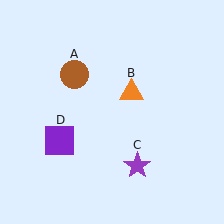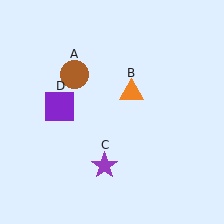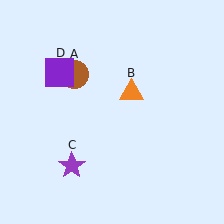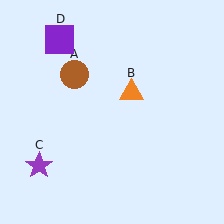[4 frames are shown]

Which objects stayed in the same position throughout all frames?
Brown circle (object A) and orange triangle (object B) remained stationary.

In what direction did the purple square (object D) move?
The purple square (object D) moved up.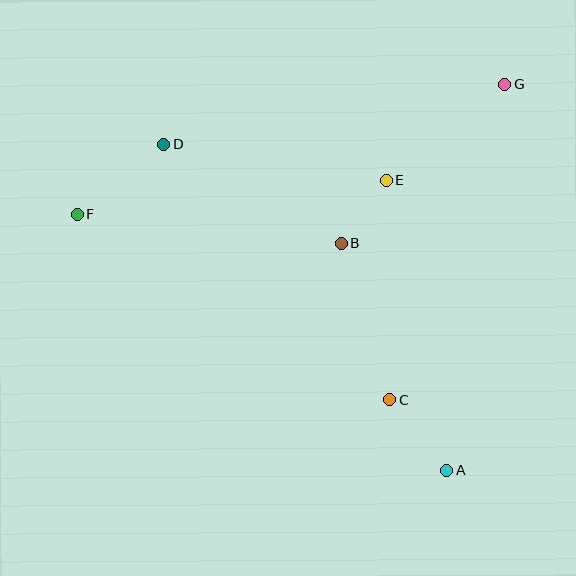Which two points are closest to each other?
Points B and E are closest to each other.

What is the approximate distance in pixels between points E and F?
The distance between E and F is approximately 312 pixels.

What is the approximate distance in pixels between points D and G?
The distance between D and G is approximately 346 pixels.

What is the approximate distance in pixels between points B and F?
The distance between B and F is approximately 266 pixels.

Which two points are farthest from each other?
Points A and F are farthest from each other.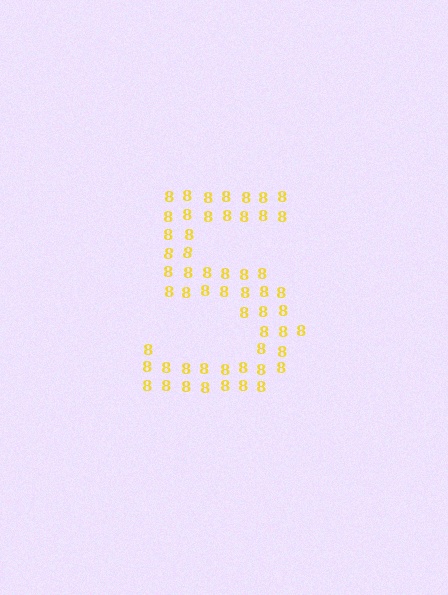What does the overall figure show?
The overall figure shows the digit 5.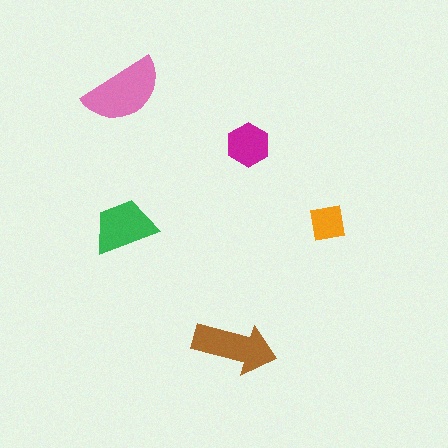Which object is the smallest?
The orange square.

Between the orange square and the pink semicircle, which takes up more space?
The pink semicircle.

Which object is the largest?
The pink semicircle.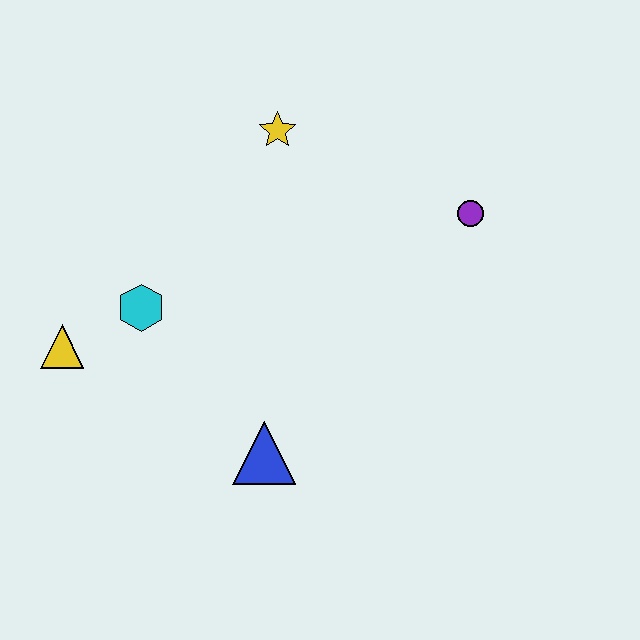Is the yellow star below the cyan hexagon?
No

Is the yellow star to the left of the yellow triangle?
No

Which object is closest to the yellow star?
The purple circle is closest to the yellow star.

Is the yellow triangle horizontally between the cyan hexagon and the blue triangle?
No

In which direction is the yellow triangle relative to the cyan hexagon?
The yellow triangle is to the left of the cyan hexagon.